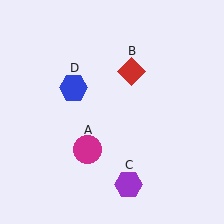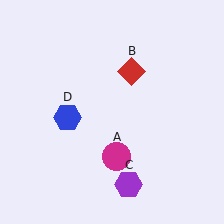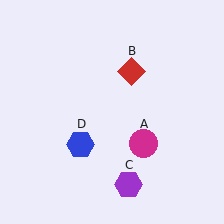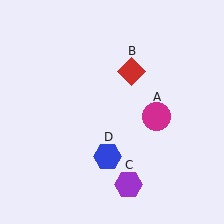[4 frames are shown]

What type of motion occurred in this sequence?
The magenta circle (object A), blue hexagon (object D) rotated counterclockwise around the center of the scene.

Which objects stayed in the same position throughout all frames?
Red diamond (object B) and purple hexagon (object C) remained stationary.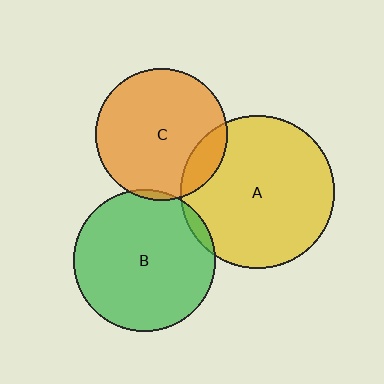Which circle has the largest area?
Circle A (yellow).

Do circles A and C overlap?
Yes.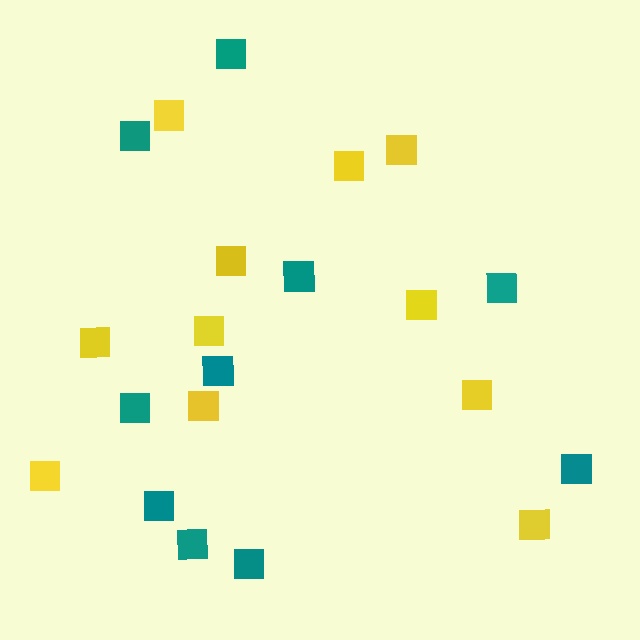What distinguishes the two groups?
There are 2 groups: one group of teal squares (10) and one group of yellow squares (11).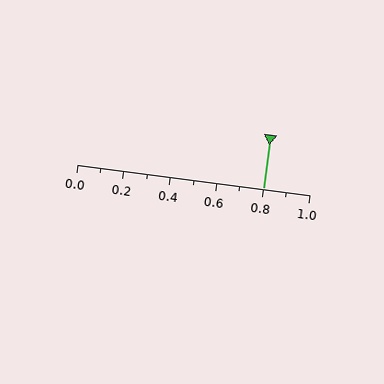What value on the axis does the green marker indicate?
The marker indicates approximately 0.8.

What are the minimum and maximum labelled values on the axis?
The axis runs from 0.0 to 1.0.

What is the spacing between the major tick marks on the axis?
The major ticks are spaced 0.2 apart.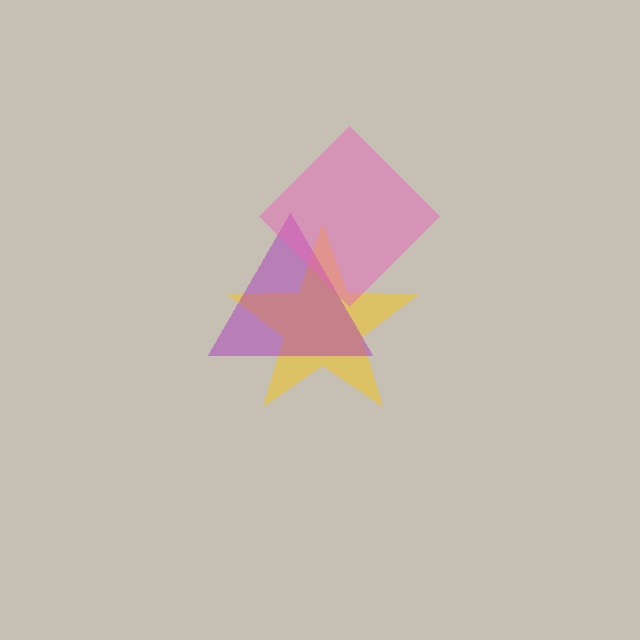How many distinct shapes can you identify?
There are 3 distinct shapes: a yellow star, a purple triangle, a pink diamond.